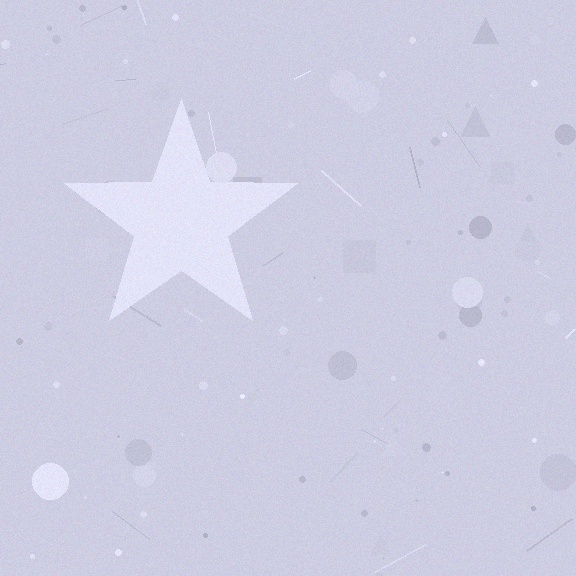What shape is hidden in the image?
A star is hidden in the image.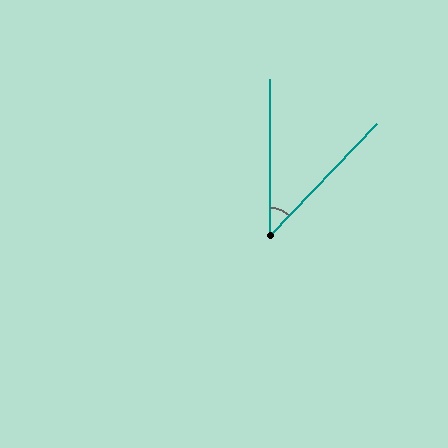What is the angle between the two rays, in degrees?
Approximately 44 degrees.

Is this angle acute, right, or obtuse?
It is acute.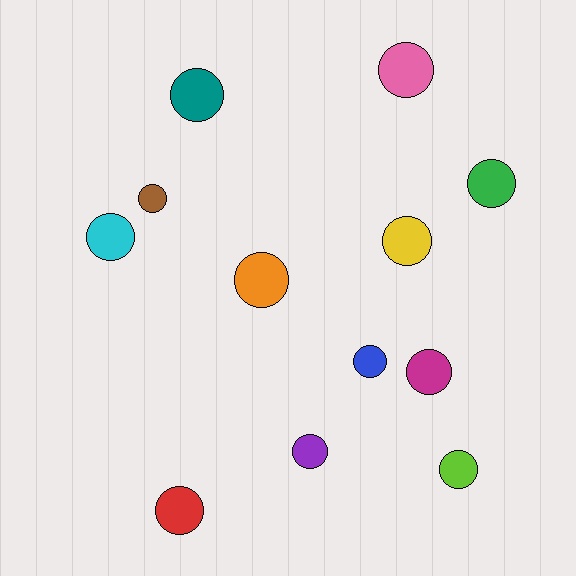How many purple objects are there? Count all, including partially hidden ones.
There is 1 purple object.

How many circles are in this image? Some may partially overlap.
There are 12 circles.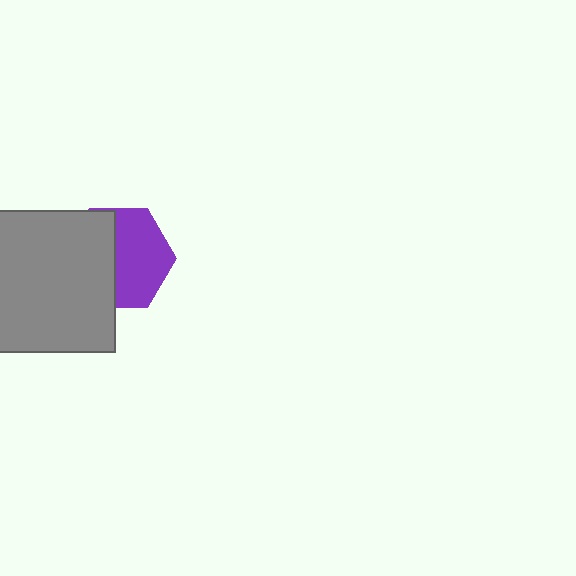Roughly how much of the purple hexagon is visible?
About half of it is visible (roughly 54%).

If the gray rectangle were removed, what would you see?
You would see the complete purple hexagon.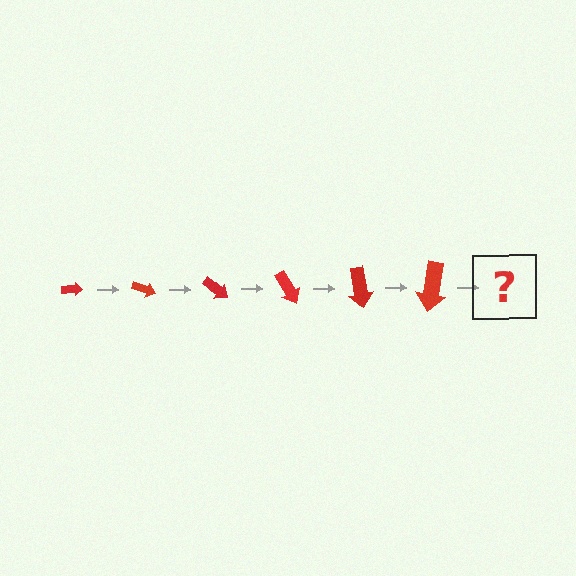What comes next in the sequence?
The next element should be an arrow, larger than the previous one and rotated 120 degrees from the start.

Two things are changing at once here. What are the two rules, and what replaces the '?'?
The two rules are that the arrow grows larger each step and it rotates 20 degrees each step. The '?' should be an arrow, larger than the previous one and rotated 120 degrees from the start.